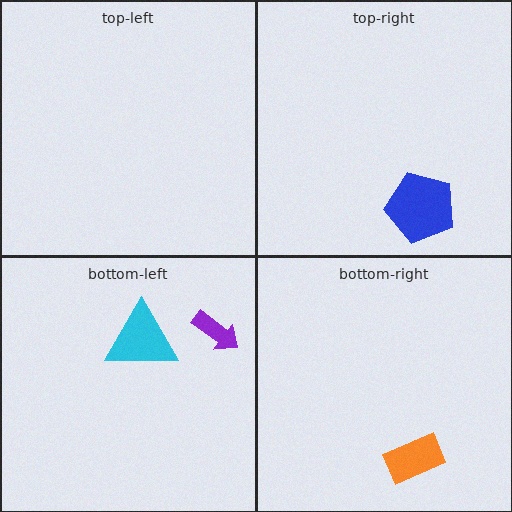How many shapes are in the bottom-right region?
1.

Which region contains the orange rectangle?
The bottom-right region.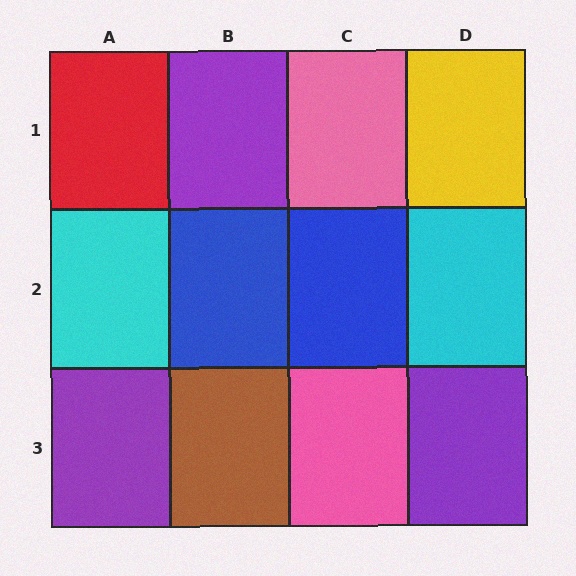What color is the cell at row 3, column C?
Pink.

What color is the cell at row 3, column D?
Purple.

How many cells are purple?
3 cells are purple.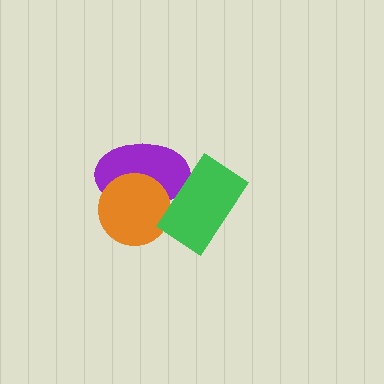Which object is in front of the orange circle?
The green rectangle is in front of the orange circle.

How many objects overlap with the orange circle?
2 objects overlap with the orange circle.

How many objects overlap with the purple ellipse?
2 objects overlap with the purple ellipse.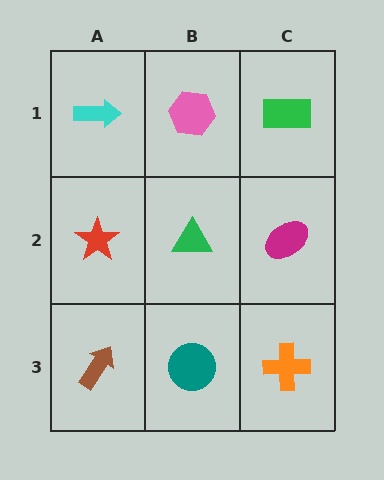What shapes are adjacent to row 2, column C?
A green rectangle (row 1, column C), an orange cross (row 3, column C), a green triangle (row 2, column B).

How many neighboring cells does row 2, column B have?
4.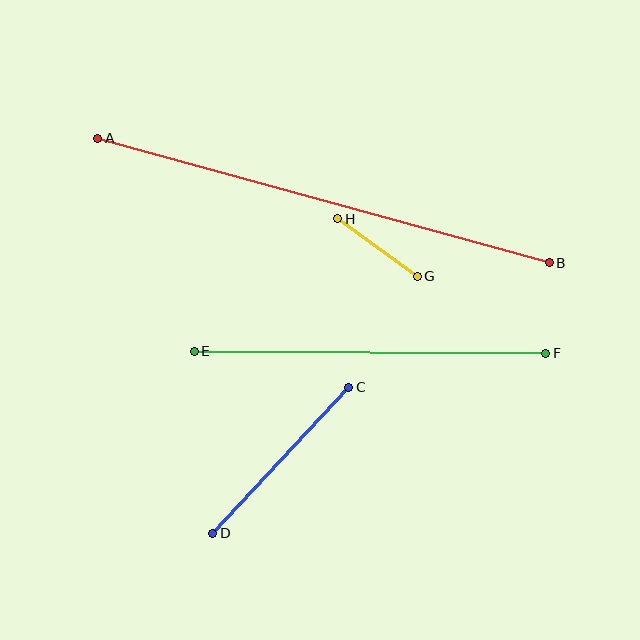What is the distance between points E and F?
The distance is approximately 351 pixels.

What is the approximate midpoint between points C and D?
The midpoint is at approximately (281, 460) pixels.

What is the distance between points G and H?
The distance is approximately 99 pixels.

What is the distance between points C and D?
The distance is approximately 199 pixels.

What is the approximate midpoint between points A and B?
The midpoint is at approximately (323, 201) pixels.